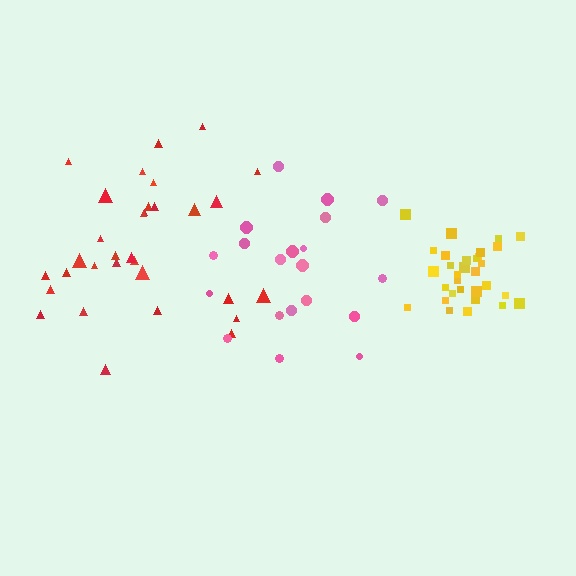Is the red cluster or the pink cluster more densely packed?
Red.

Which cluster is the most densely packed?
Yellow.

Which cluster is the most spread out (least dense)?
Pink.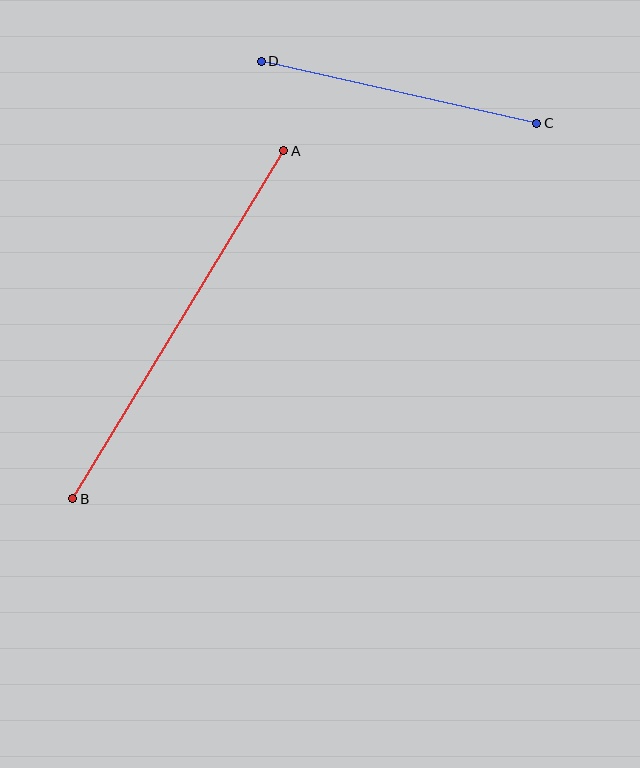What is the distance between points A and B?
The distance is approximately 407 pixels.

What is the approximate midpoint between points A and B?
The midpoint is at approximately (178, 325) pixels.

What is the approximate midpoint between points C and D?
The midpoint is at approximately (399, 92) pixels.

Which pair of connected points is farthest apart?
Points A and B are farthest apart.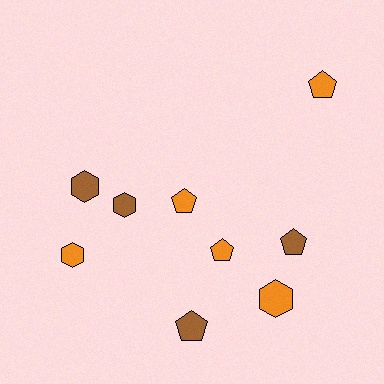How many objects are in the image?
There are 9 objects.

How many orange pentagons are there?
There are 3 orange pentagons.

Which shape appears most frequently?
Pentagon, with 5 objects.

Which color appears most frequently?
Orange, with 5 objects.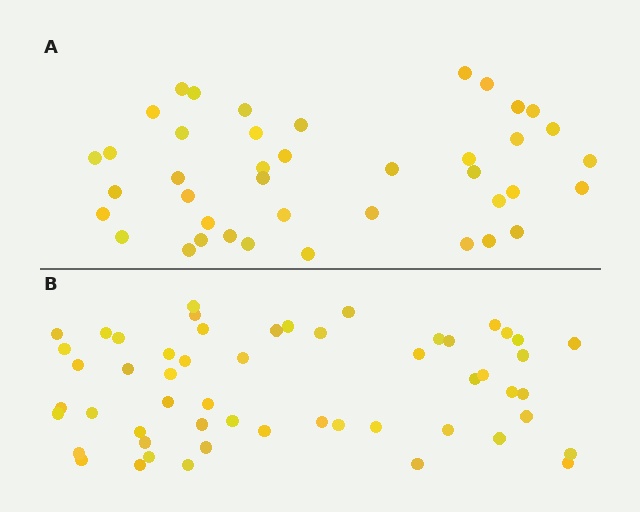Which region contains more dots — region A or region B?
Region B (the bottom region) has more dots.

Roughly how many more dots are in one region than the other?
Region B has approximately 15 more dots than region A.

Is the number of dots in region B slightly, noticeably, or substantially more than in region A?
Region B has noticeably more, but not dramatically so. The ratio is roughly 1.3 to 1.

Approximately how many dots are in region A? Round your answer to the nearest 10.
About 40 dots. (The exact count is 41, which rounds to 40.)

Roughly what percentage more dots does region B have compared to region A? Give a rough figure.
About 30% more.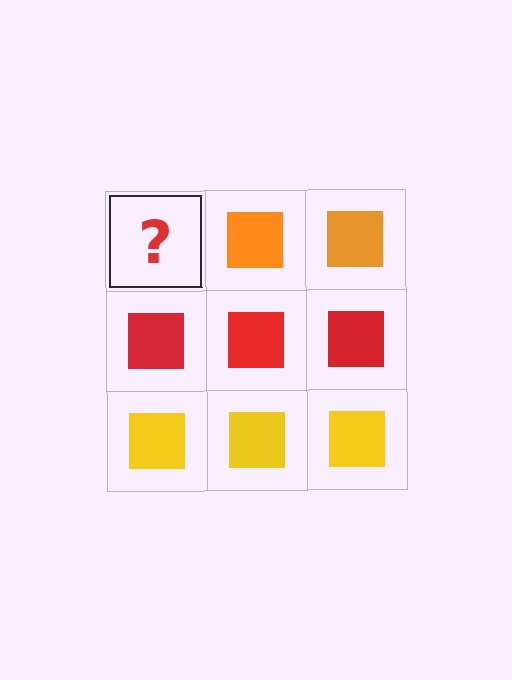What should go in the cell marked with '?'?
The missing cell should contain an orange square.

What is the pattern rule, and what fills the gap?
The rule is that each row has a consistent color. The gap should be filled with an orange square.